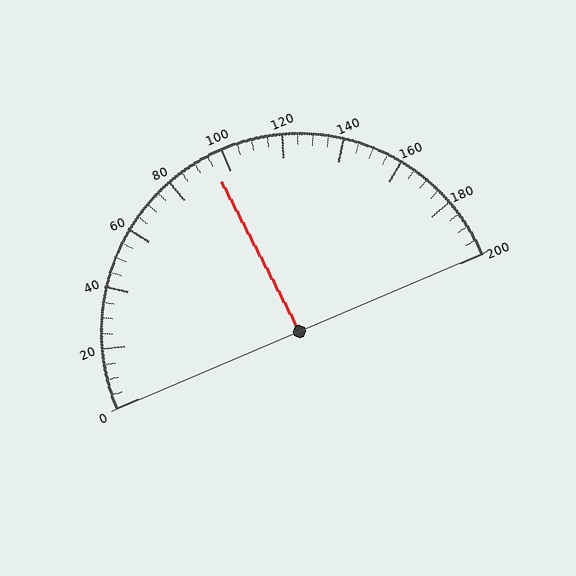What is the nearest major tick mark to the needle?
The nearest major tick mark is 100.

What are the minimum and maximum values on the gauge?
The gauge ranges from 0 to 200.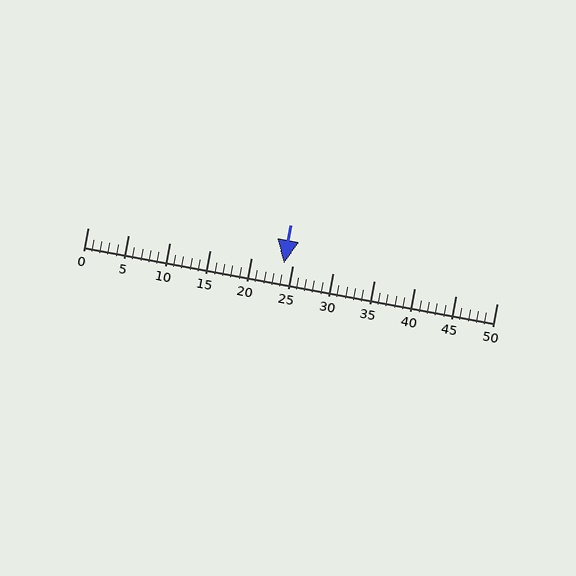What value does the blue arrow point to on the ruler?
The blue arrow points to approximately 24.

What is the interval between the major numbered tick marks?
The major tick marks are spaced 5 units apart.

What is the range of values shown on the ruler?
The ruler shows values from 0 to 50.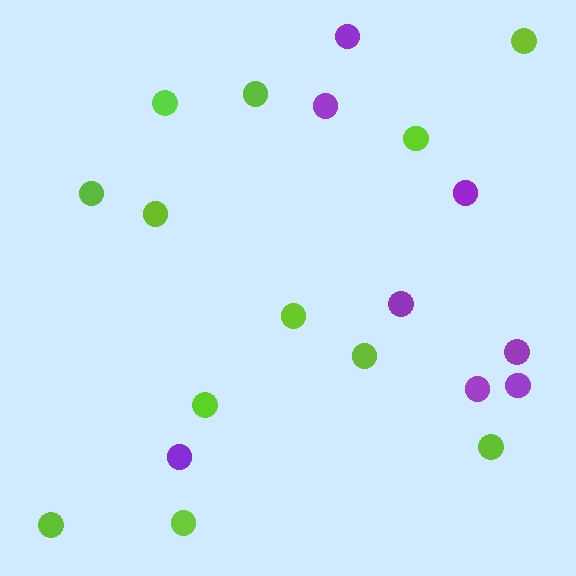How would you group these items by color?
There are 2 groups: one group of lime circles (12) and one group of purple circles (8).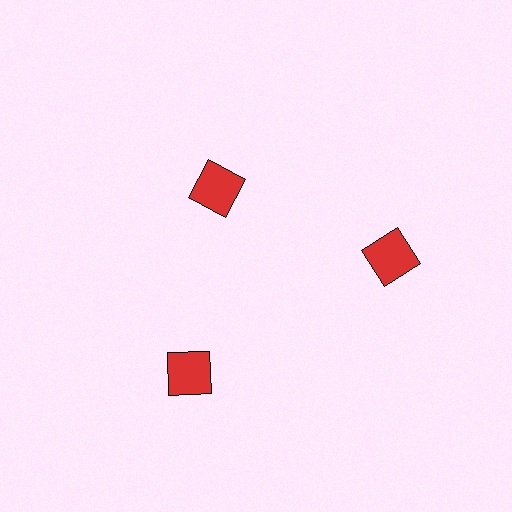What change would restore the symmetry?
The symmetry would be restored by moving it outward, back onto the ring so that all 3 squares sit at equal angles and equal distance from the center.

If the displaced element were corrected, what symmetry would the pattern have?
It would have 3-fold rotational symmetry — the pattern would map onto itself every 120 degrees.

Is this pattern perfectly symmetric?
No. The 3 red squares are arranged in a ring, but one element near the 11 o'clock position is pulled inward toward the center, breaking the 3-fold rotational symmetry.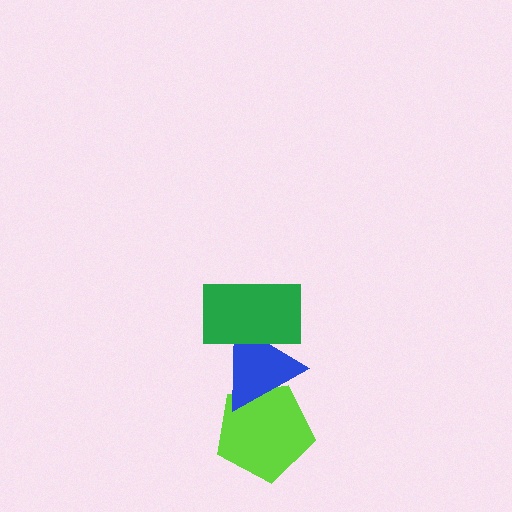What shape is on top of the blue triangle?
The green rectangle is on top of the blue triangle.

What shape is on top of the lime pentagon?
The blue triangle is on top of the lime pentagon.